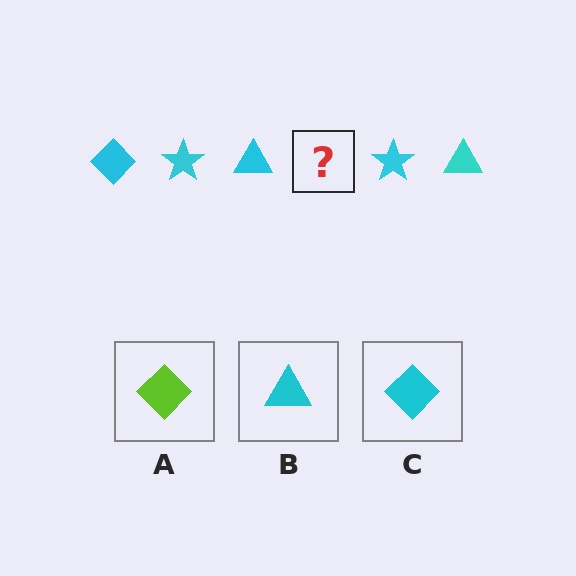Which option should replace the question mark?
Option C.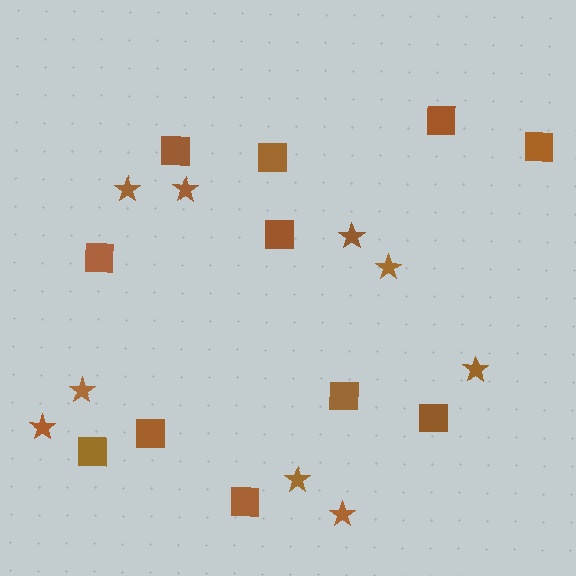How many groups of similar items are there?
There are 2 groups: one group of stars (9) and one group of squares (11).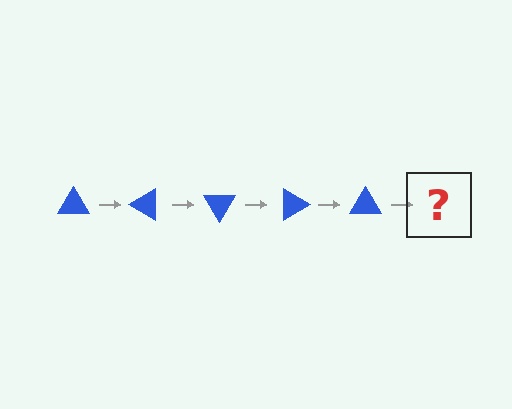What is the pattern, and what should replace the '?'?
The pattern is that the triangle rotates 30 degrees each step. The '?' should be a blue triangle rotated 150 degrees.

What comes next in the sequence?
The next element should be a blue triangle rotated 150 degrees.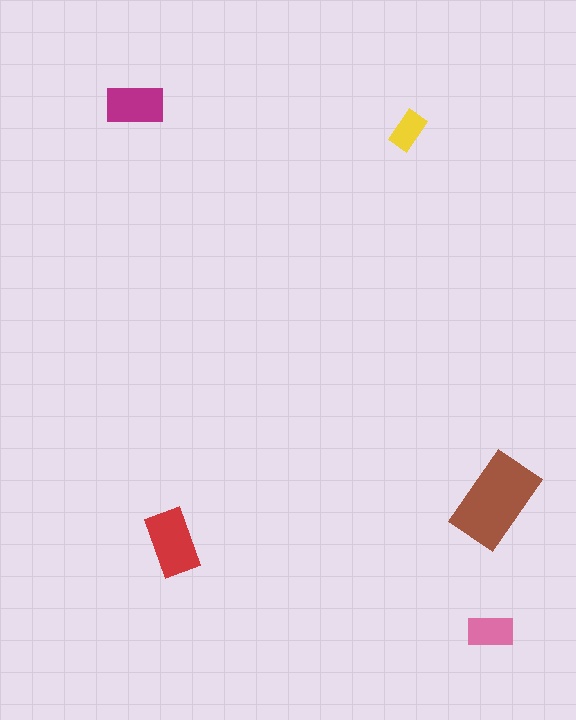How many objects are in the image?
There are 5 objects in the image.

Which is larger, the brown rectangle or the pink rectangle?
The brown one.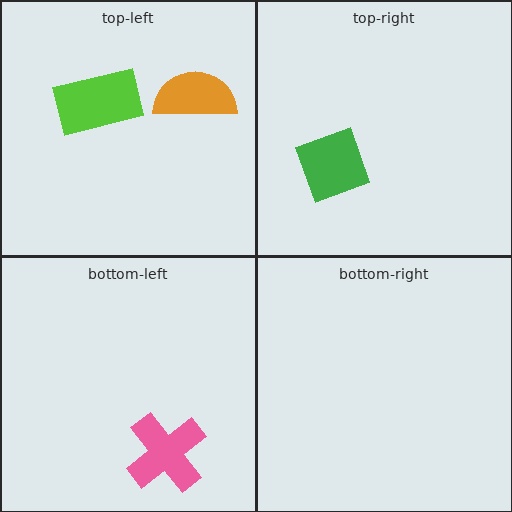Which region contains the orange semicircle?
The top-left region.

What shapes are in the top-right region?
The green square.